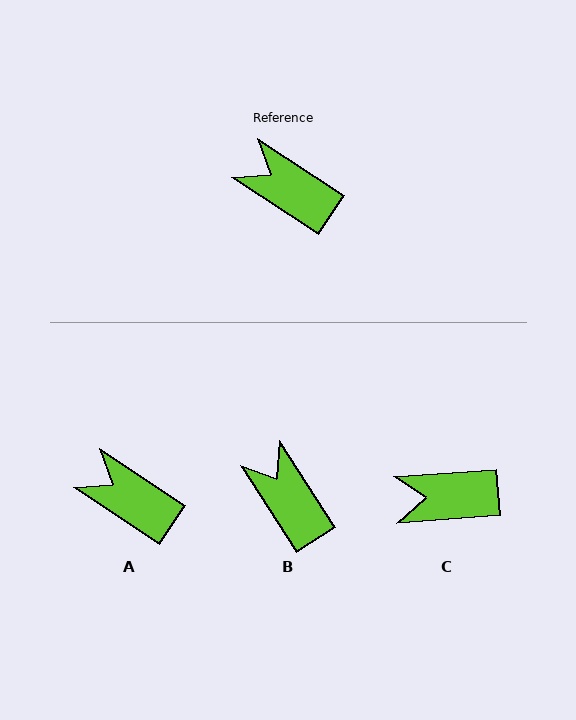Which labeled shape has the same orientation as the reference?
A.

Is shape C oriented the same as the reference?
No, it is off by about 38 degrees.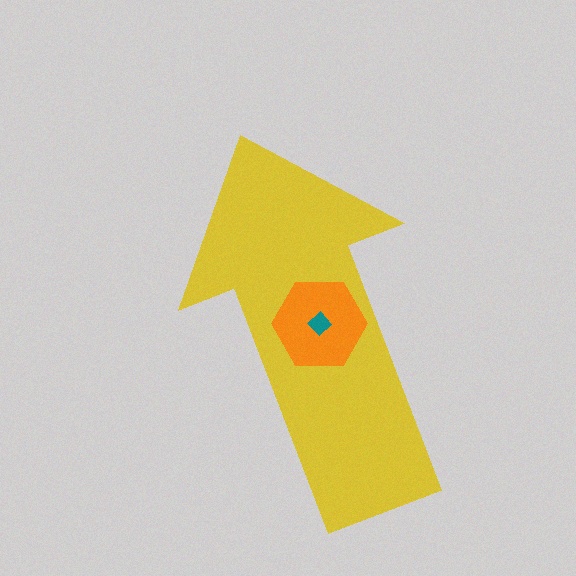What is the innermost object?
The teal diamond.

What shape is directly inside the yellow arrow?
The orange hexagon.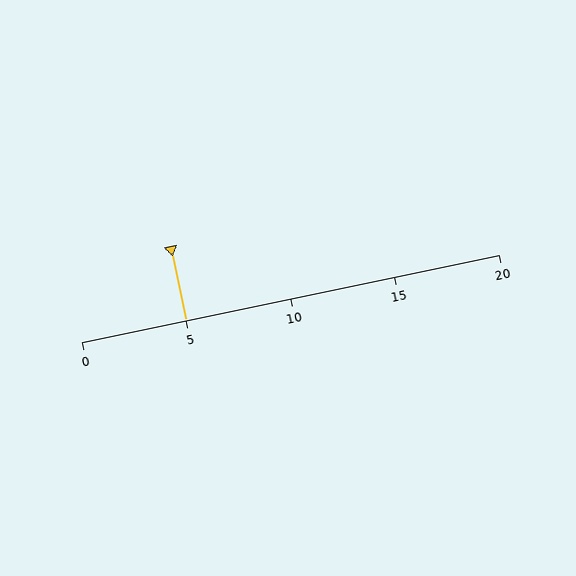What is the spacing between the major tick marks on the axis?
The major ticks are spaced 5 apart.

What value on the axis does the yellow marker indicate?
The marker indicates approximately 5.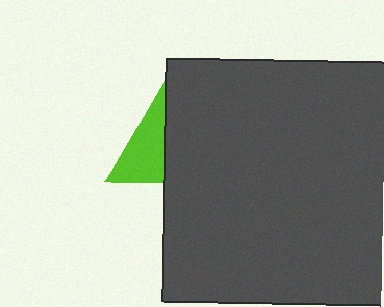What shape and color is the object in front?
The object in front is a dark gray square.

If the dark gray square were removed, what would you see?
You would see the complete lime triangle.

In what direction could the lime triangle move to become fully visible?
The lime triangle could move left. That would shift it out from behind the dark gray square entirely.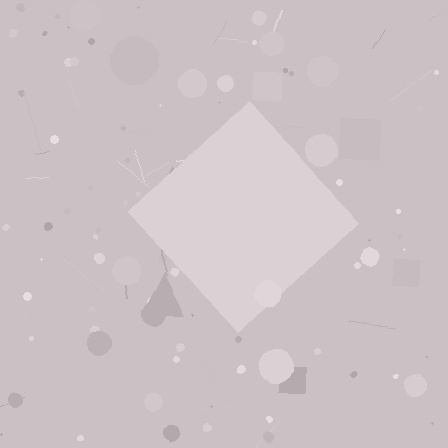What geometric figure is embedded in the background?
A diamond is embedded in the background.